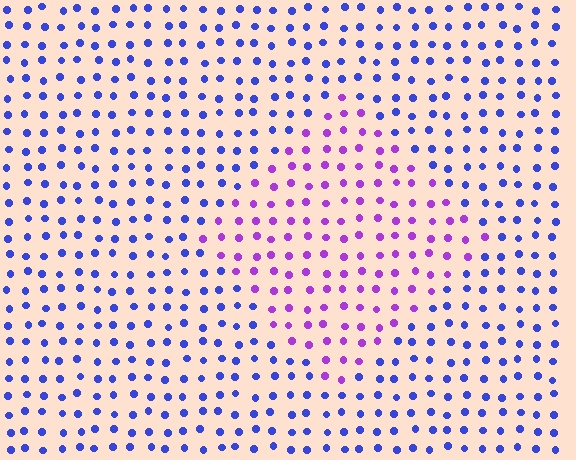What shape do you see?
I see a diamond.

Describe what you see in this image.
The image is filled with small blue elements in a uniform arrangement. A diamond-shaped region is visible where the elements are tinted to a slightly different hue, forming a subtle color boundary.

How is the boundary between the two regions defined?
The boundary is defined purely by a slight shift in hue (about 49 degrees). Spacing, size, and orientation are identical on both sides.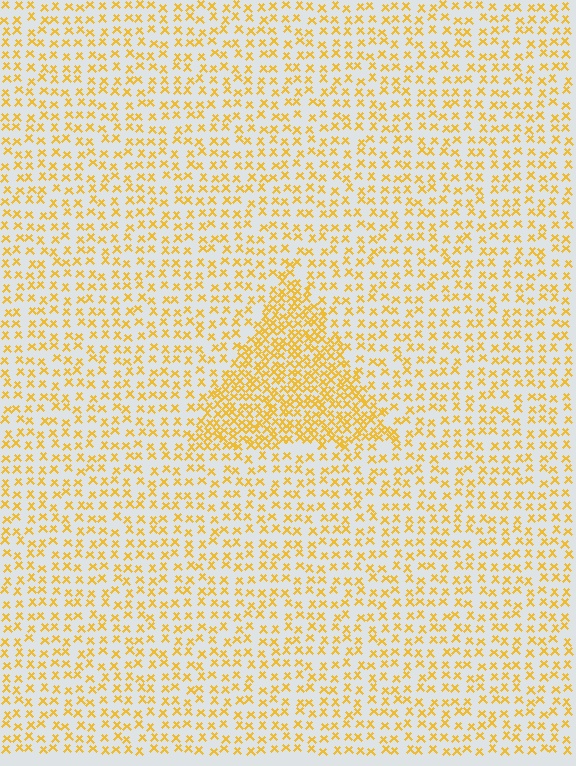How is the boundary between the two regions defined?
The boundary is defined by a change in element density (approximately 2.2x ratio). All elements are the same color, size, and shape.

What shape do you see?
I see a triangle.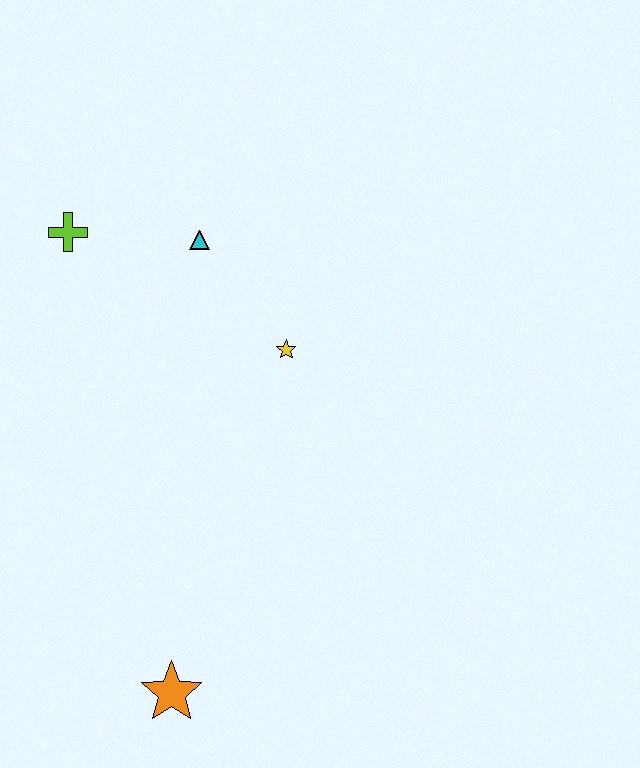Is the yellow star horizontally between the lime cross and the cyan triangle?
No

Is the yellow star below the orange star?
No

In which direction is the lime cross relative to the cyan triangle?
The lime cross is to the left of the cyan triangle.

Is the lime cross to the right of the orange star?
No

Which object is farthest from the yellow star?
The orange star is farthest from the yellow star.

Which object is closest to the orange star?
The yellow star is closest to the orange star.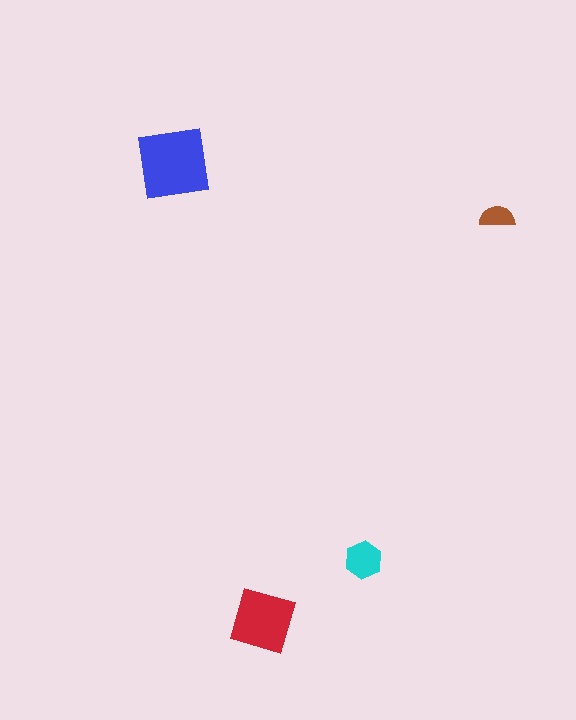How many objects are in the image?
There are 4 objects in the image.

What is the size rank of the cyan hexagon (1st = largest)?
3rd.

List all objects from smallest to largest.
The brown semicircle, the cyan hexagon, the red diamond, the blue square.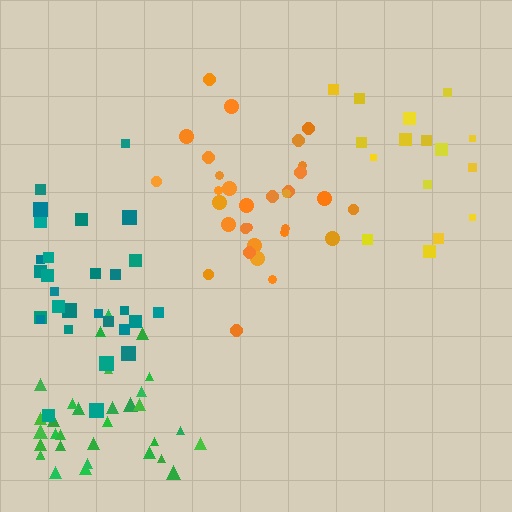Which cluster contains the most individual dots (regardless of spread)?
Green (32).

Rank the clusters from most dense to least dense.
orange, green, teal, yellow.